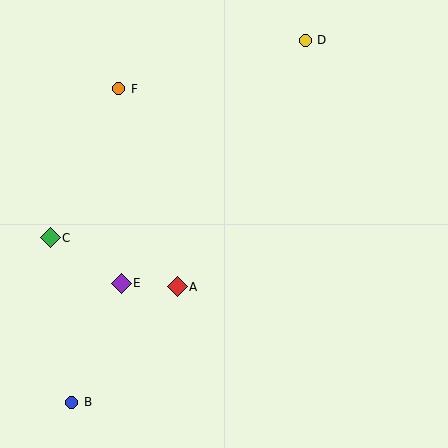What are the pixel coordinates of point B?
Point B is at (72, 402).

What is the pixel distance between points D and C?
The distance between D and C is 323 pixels.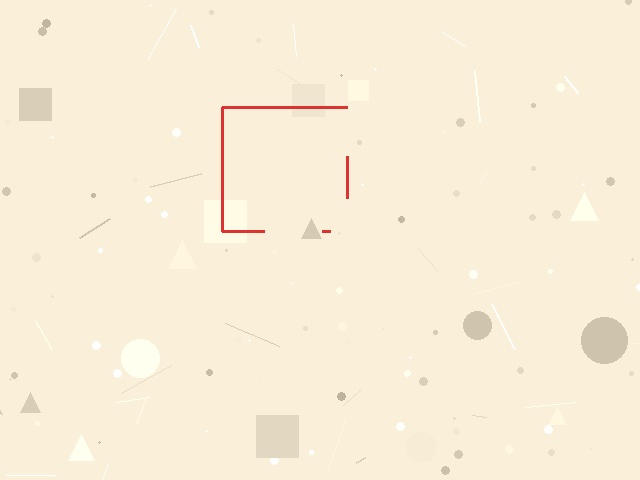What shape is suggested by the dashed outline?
The dashed outline suggests a square.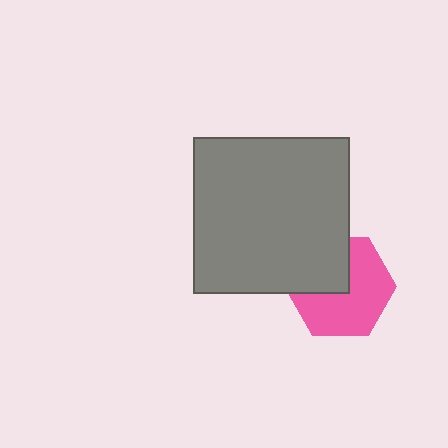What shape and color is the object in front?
The object in front is a gray square.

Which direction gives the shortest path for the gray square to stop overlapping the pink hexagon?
Moving toward the upper-left gives the shortest separation.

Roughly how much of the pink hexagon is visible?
About half of it is visible (roughly 64%).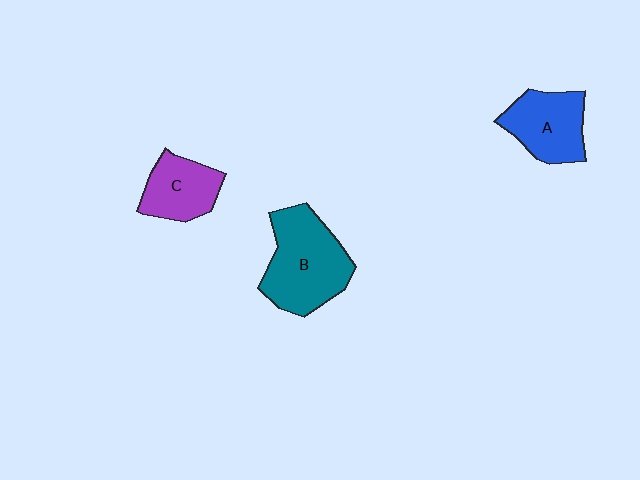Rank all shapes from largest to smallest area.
From largest to smallest: B (teal), A (blue), C (purple).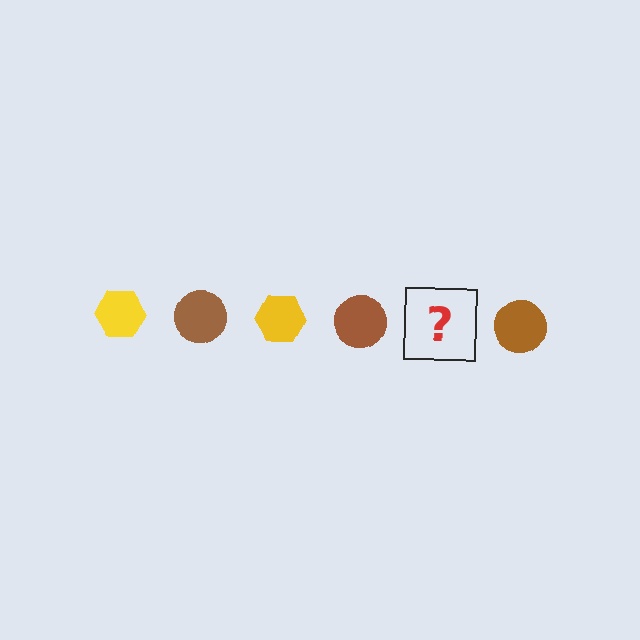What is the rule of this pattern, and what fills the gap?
The rule is that the pattern alternates between yellow hexagon and brown circle. The gap should be filled with a yellow hexagon.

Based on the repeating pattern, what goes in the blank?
The blank should be a yellow hexagon.